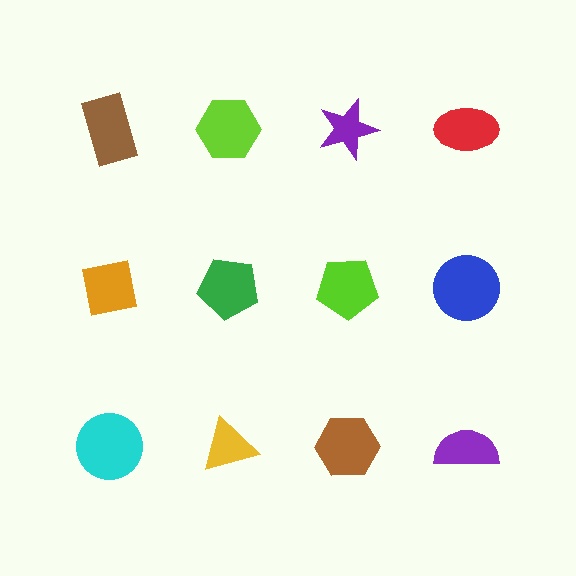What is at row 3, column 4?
A purple semicircle.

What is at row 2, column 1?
An orange square.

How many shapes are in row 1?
4 shapes.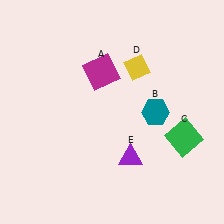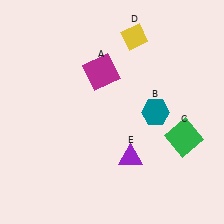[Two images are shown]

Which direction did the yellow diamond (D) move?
The yellow diamond (D) moved up.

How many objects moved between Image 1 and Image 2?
1 object moved between the two images.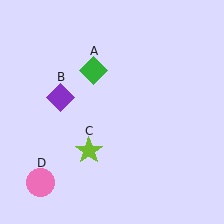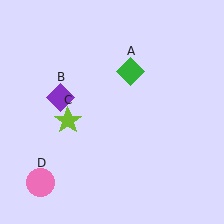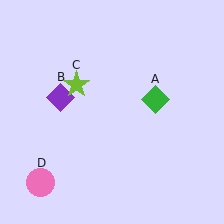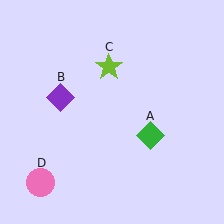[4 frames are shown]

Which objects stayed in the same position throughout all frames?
Purple diamond (object B) and pink circle (object D) remained stationary.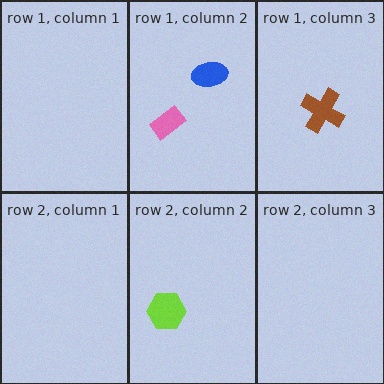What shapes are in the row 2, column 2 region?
The lime hexagon.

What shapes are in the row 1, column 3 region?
The brown cross.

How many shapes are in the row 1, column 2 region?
2.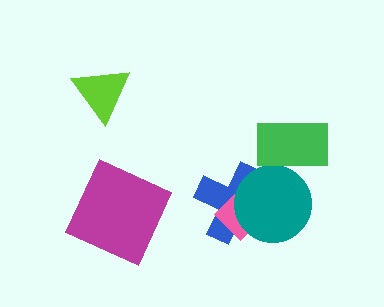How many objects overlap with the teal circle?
3 objects overlap with the teal circle.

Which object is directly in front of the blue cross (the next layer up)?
The pink diamond is directly in front of the blue cross.